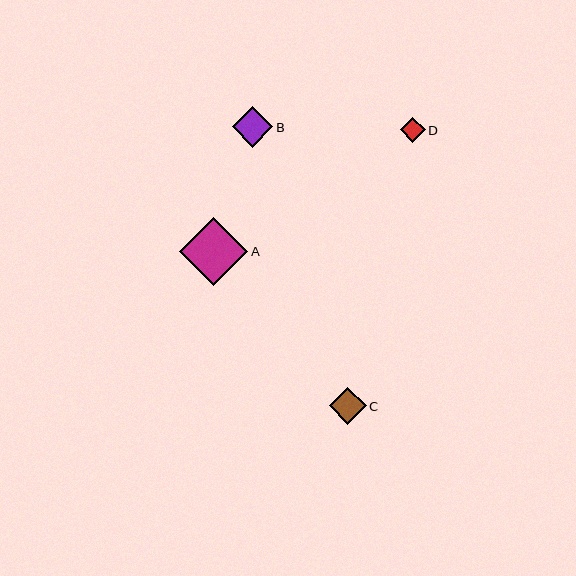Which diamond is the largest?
Diamond A is the largest with a size of approximately 68 pixels.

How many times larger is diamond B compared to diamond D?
Diamond B is approximately 1.6 times the size of diamond D.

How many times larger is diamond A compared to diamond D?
Diamond A is approximately 2.7 times the size of diamond D.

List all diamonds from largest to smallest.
From largest to smallest: A, B, C, D.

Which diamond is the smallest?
Diamond D is the smallest with a size of approximately 25 pixels.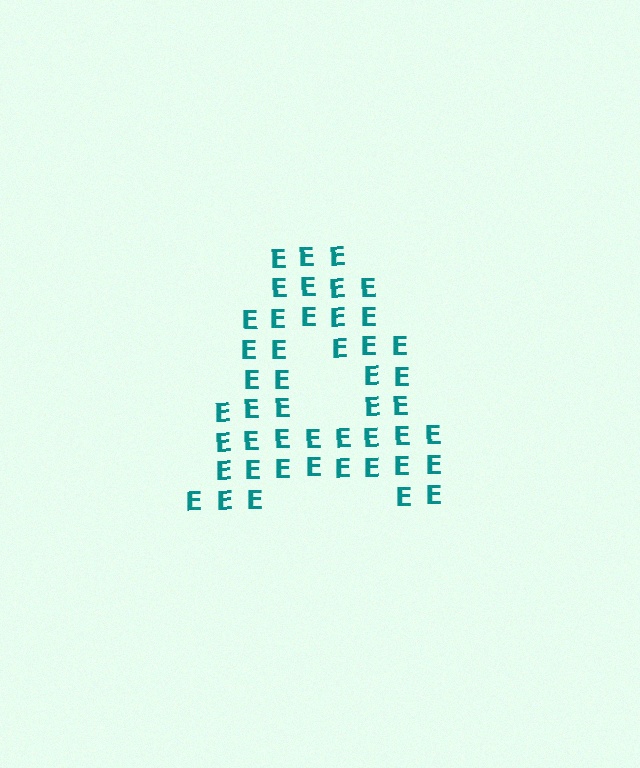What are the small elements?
The small elements are letter E's.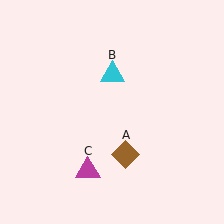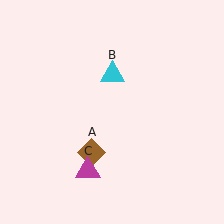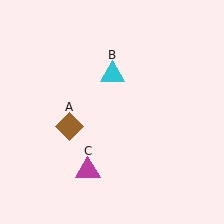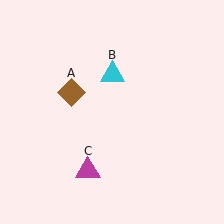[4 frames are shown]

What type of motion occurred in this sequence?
The brown diamond (object A) rotated clockwise around the center of the scene.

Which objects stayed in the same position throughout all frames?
Cyan triangle (object B) and magenta triangle (object C) remained stationary.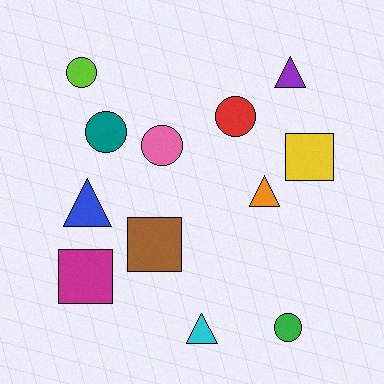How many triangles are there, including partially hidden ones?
There are 4 triangles.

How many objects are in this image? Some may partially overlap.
There are 12 objects.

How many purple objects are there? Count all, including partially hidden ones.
There is 1 purple object.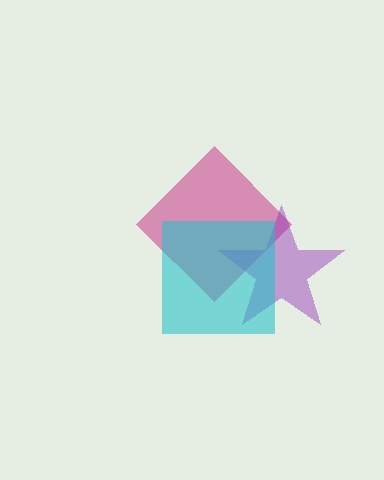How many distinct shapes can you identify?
There are 3 distinct shapes: a magenta diamond, a purple star, a cyan square.